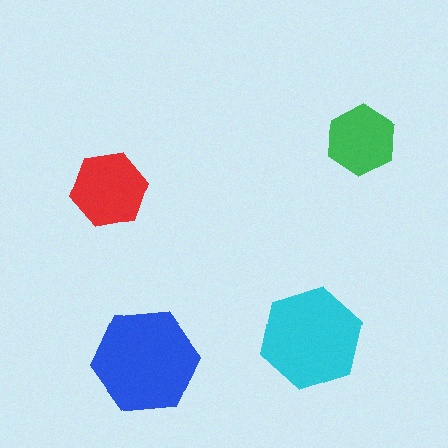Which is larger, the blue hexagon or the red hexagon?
The blue one.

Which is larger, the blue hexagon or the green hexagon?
The blue one.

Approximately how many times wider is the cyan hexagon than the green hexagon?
About 1.5 times wider.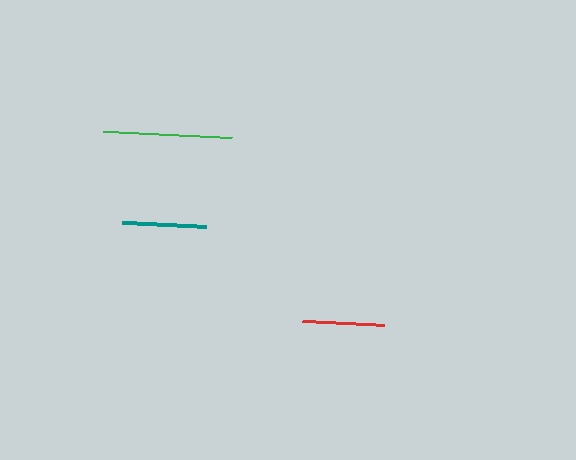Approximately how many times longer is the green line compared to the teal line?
The green line is approximately 1.5 times the length of the teal line.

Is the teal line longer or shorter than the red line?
The teal line is longer than the red line.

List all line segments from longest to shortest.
From longest to shortest: green, teal, red.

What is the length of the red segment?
The red segment is approximately 82 pixels long.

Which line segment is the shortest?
The red line is the shortest at approximately 82 pixels.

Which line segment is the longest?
The green line is the longest at approximately 130 pixels.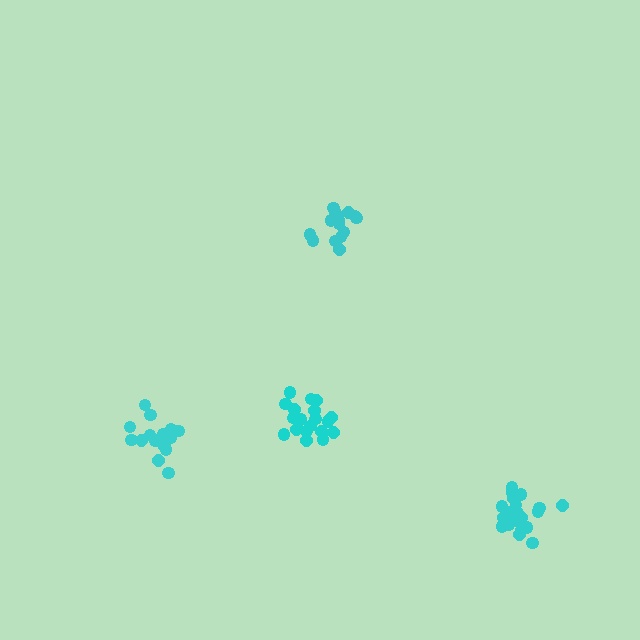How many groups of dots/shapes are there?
There are 4 groups.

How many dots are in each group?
Group 1: 15 dots, Group 2: 19 dots, Group 3: 16 dots, Group 4: 21 dots (71 total).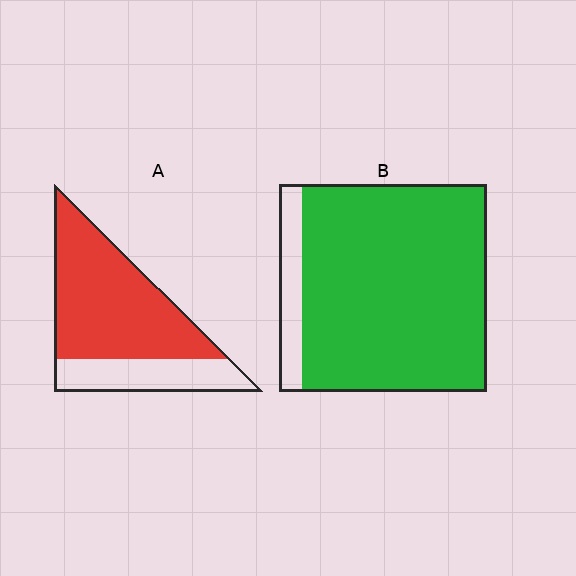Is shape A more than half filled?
Yes.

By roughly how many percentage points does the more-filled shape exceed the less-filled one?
By roughly 20 percentage points (B over A).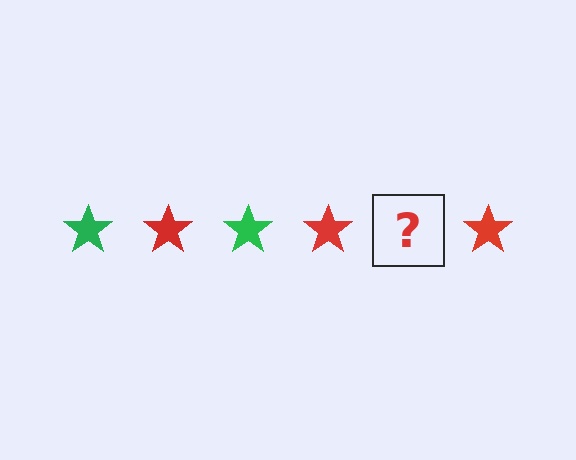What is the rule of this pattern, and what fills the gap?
The rule is that the pattern cycles through green, red stars. The gap should be filled with a green star.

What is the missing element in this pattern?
The missing element is a green star.